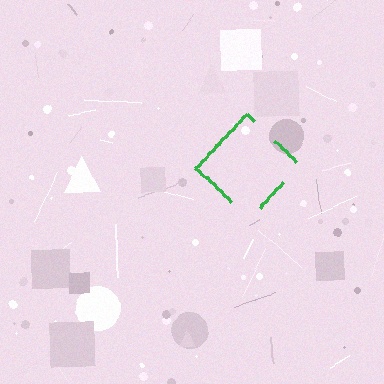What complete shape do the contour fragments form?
The contour fragments form a diamond.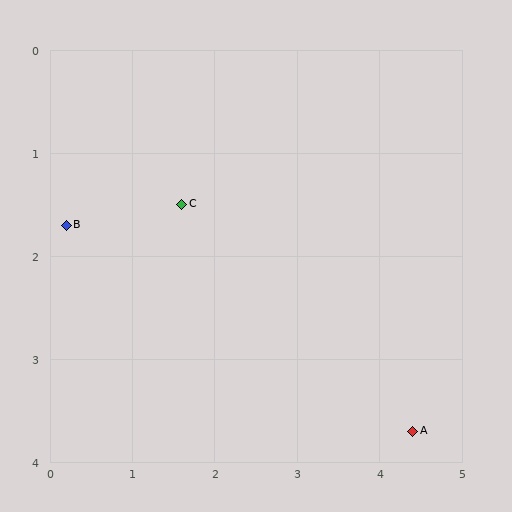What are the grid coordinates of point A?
Point A is at approximately (4.4, 3.7).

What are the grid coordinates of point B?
Point B is at approximately (0.2, 1.7).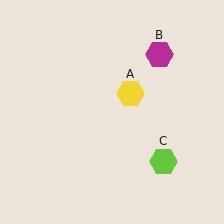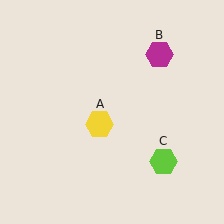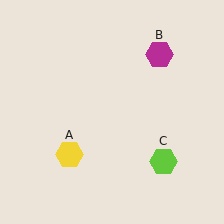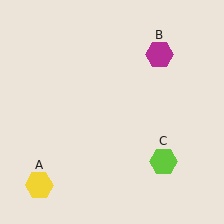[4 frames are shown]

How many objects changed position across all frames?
1 object changed position: yellow hexagon (object A).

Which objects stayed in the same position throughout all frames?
Magenta hexagon (object B) and lime hexagon (object C) remained stationary.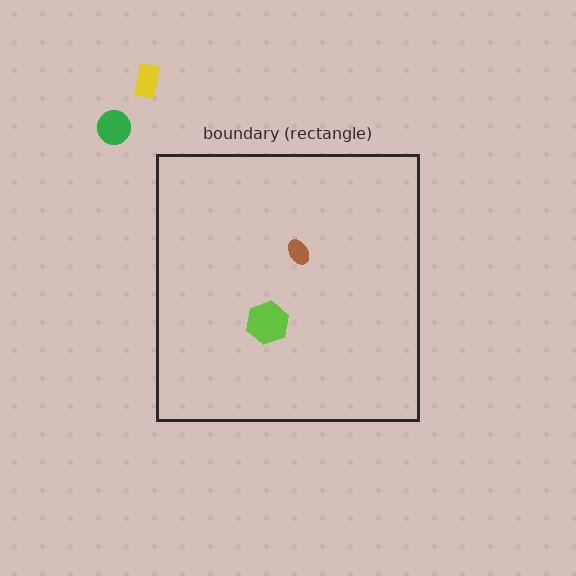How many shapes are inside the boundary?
2 inside, 2 outside.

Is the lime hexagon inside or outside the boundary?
Inside.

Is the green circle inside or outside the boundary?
Outside.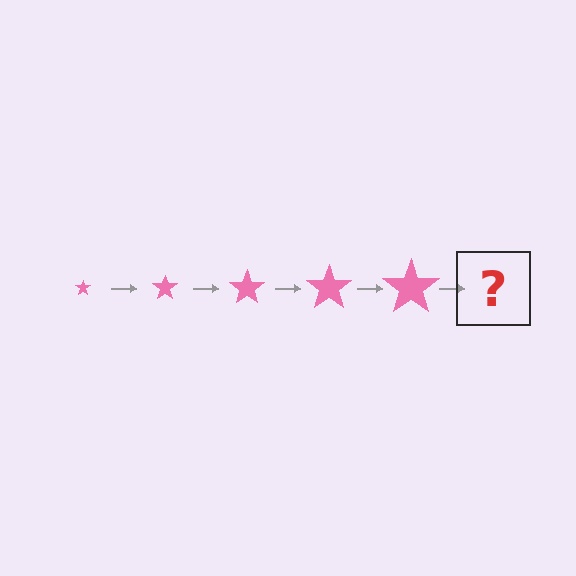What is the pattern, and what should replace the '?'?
The pattern is that the star gets progressively larger each step. The '?' should be a pink star, larger than the previous one.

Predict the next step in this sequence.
The next step is a pink star, larger than the previous one.